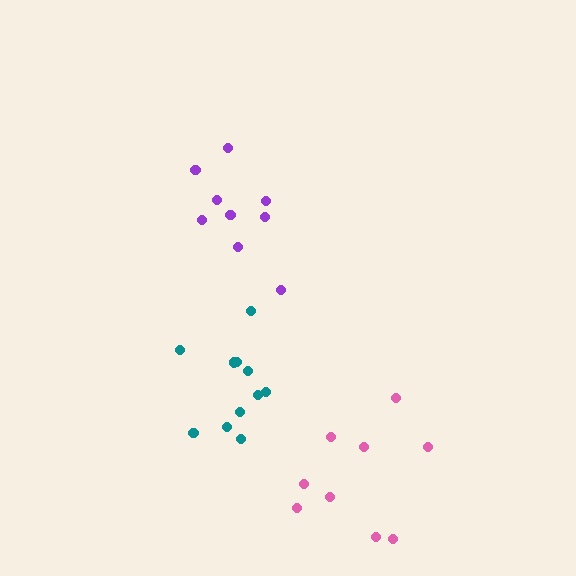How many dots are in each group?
Group 1: 9 dots, Group 2: 9 dots, Group 3: 11 dots (29 total).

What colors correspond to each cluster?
The clusters are colored: purple, pink, teal.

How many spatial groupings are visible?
There are 3 spatial groupings.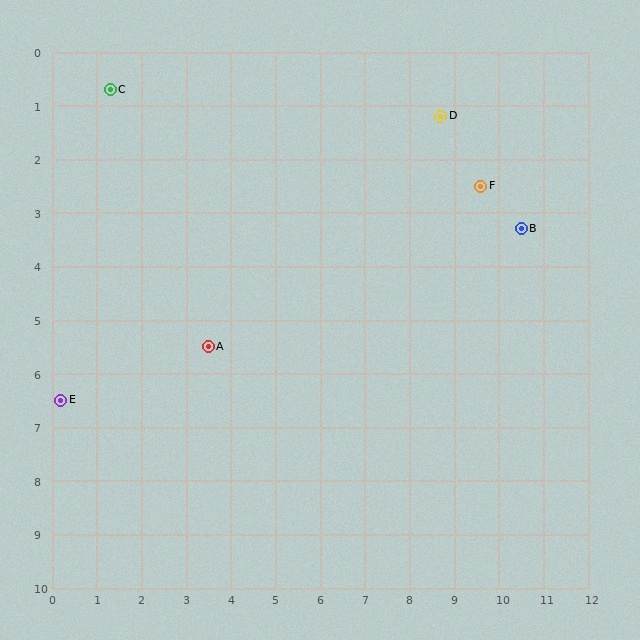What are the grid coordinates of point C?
Point C is at approximately (1.3, 0.7).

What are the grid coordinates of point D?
Point D is at approximately (8.7, 1.2).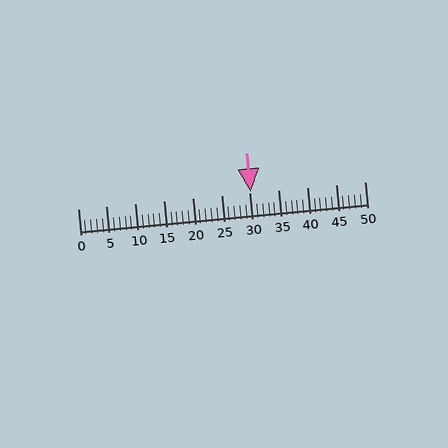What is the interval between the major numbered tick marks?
The major tick marks are spaced 5 units apart.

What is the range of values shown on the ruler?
The ruler shows values from 0 to 50.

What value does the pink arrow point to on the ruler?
The pink arrow points to approximately 30.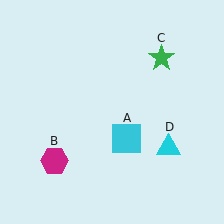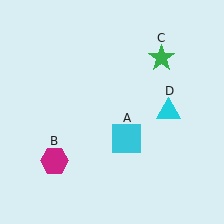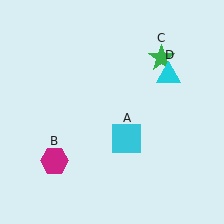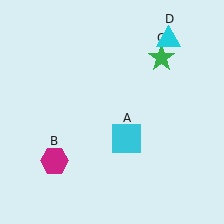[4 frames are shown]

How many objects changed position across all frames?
1 object changed position: cyan triangle (object D).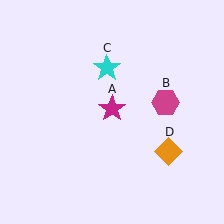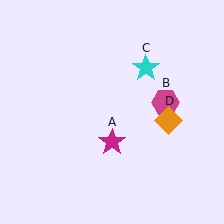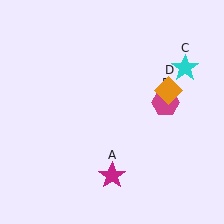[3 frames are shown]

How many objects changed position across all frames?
3 objects changed position: magenta star (object A), cyan star (object C), orange diamond (object D).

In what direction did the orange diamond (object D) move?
The orange diamond (object D) moved up.